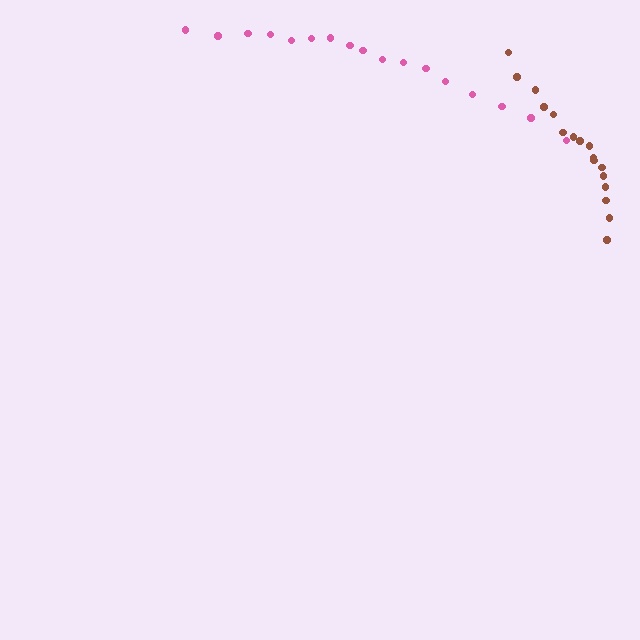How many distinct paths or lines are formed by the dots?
There are 2 distinct paths.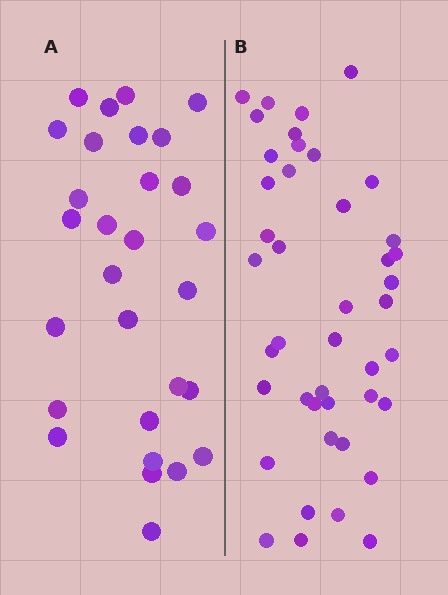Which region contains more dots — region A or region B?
Region B (the right region) has more dots.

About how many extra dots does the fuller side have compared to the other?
Region B has approximately 15 more dots than region A.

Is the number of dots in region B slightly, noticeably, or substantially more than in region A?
Region B has substantially more. The ratio is roughly 1.5 to 1.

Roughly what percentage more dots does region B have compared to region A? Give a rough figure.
About 50% more.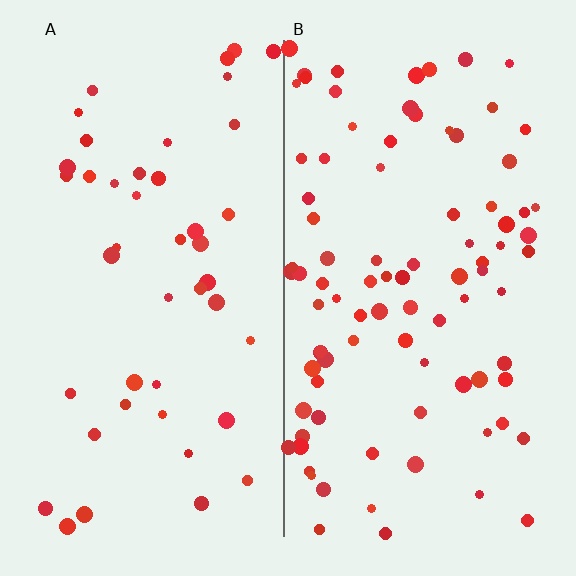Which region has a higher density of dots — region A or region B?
B (the right).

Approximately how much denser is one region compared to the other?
Approximately 2.0× — region B over region A.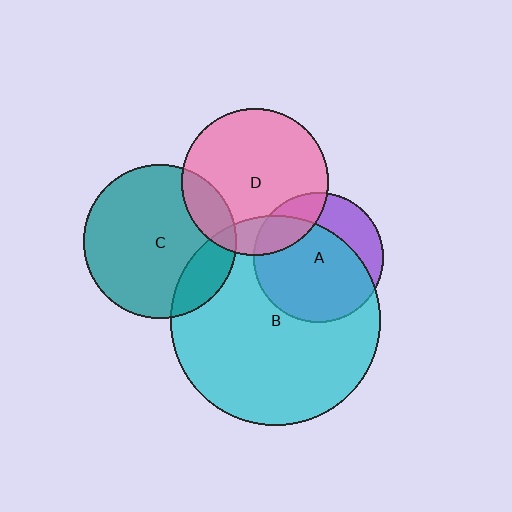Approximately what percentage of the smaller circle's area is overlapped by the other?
Approximately 15%.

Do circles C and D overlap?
Yes.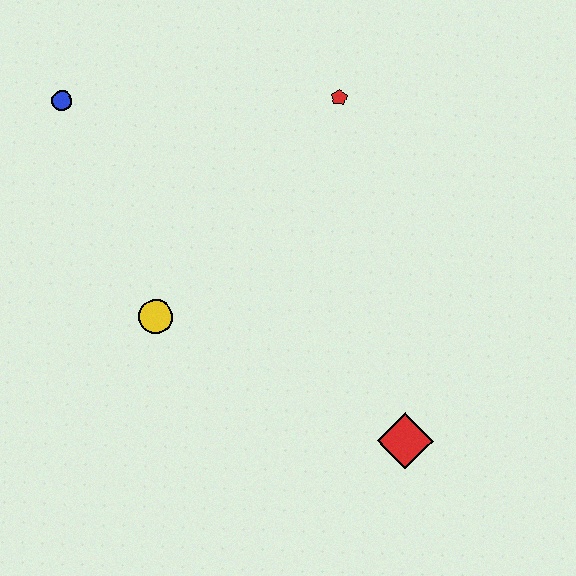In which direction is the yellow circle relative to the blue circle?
The yellow circle is below the blue circle.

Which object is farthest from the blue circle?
The red diamond is farthest from the blue circle.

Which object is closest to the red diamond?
The yellow circle is closest to the red diamond.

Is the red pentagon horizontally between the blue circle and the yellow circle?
No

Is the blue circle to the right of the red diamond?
No